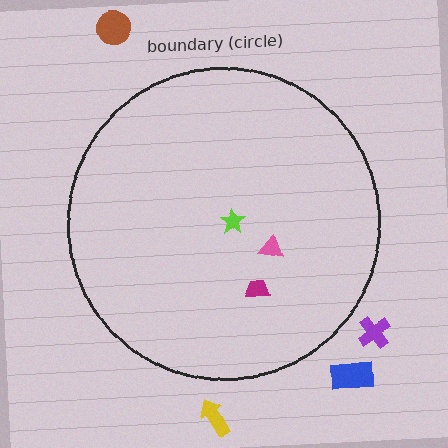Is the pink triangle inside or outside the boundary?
Inside.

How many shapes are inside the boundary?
3 inside, 4 outside.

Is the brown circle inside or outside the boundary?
Outside.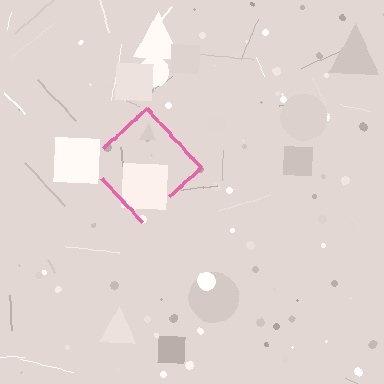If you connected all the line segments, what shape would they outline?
They would outline a diamond.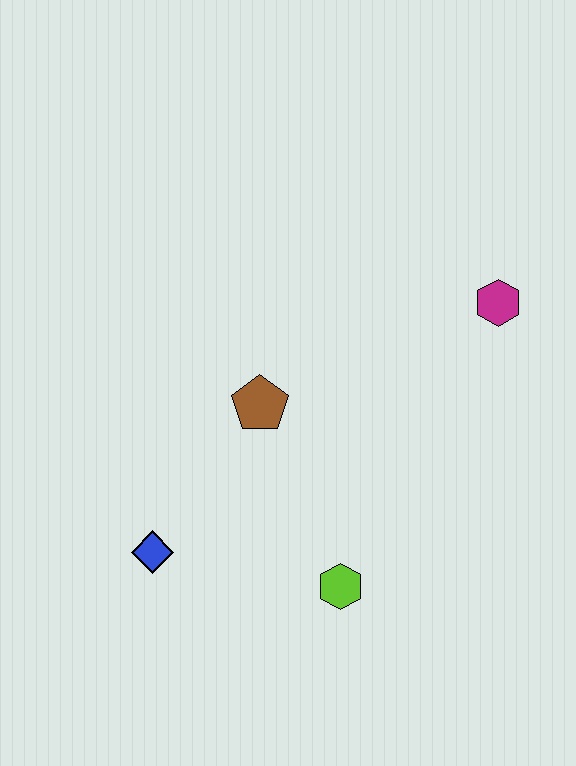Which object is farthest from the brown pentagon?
The magenta hexagon is farthest from the brown pentagon.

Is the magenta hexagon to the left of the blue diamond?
No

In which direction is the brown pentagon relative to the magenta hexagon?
The brown pentagon is to the left of the magenta hexagon.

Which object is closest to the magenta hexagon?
The brown pentagon is closest to the magenta hexagon.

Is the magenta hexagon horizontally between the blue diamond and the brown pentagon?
No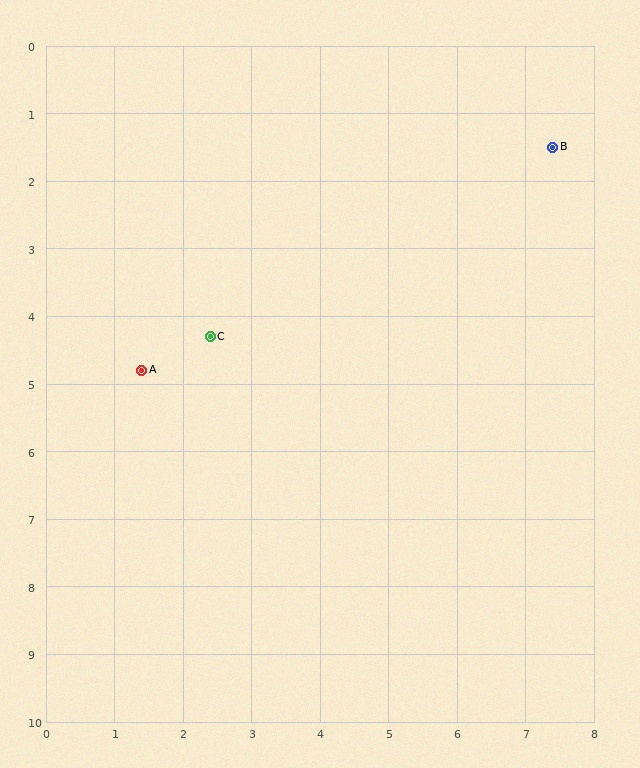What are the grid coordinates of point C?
Point C is at approximately (2.4, 4.3).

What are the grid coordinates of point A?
Point A is at approximately (1.4, 4.8).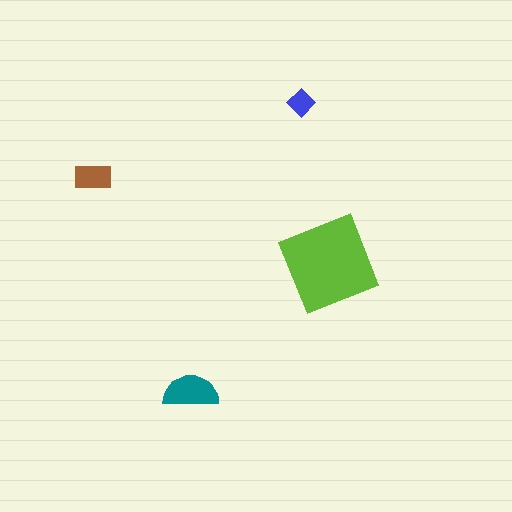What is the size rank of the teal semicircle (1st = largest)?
2nd.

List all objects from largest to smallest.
The lime square, the teal semicircle, the brown rectangle, the blue diamond.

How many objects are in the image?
There are 4 objects in the image.